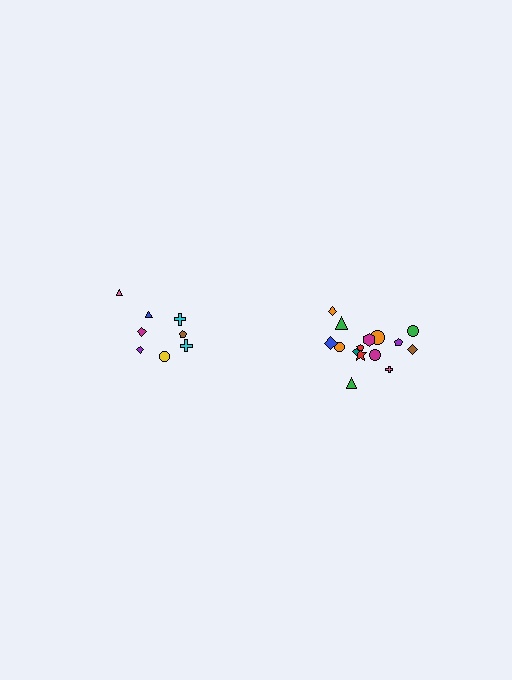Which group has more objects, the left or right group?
The right group.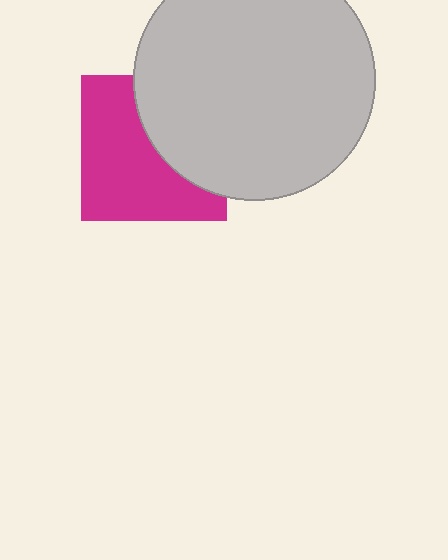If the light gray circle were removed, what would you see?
You would see the complete magenta square.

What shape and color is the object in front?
The object in front is a light gray circle.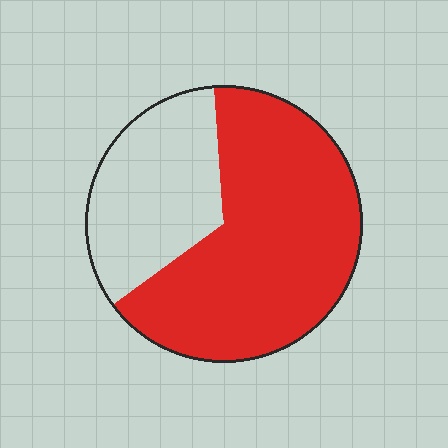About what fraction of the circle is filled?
About two thirds (2/3).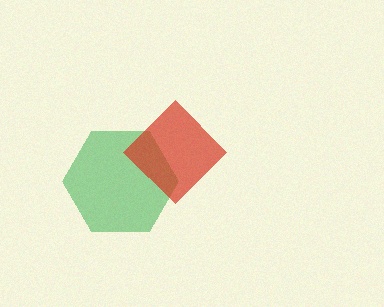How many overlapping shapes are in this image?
There are 2 overlapping shapes in the image.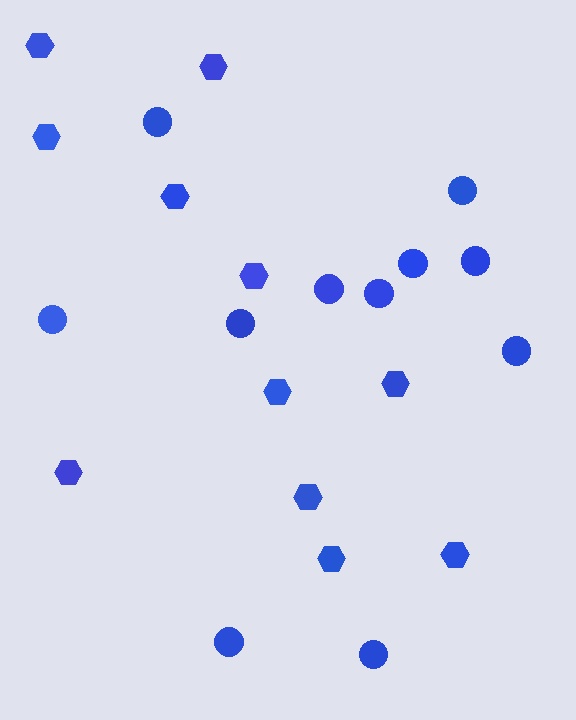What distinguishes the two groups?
There are 2 groups: one group of hexagons (11) and one group of circles (11).